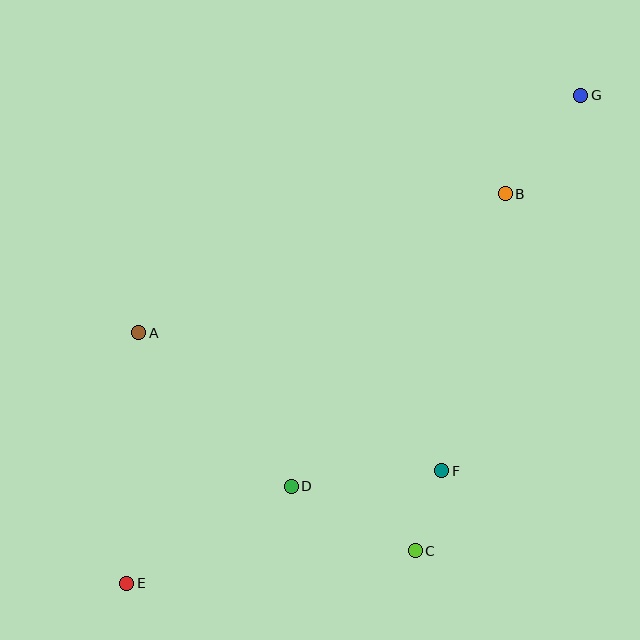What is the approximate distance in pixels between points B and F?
The distance between B and F is approximately 284 pixels.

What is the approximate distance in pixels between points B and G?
The distance between B and G is approximately 124 pixels.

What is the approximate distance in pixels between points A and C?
The distance between A and C is approximately 352 pixels.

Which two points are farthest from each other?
Points E and G are farthest from each other.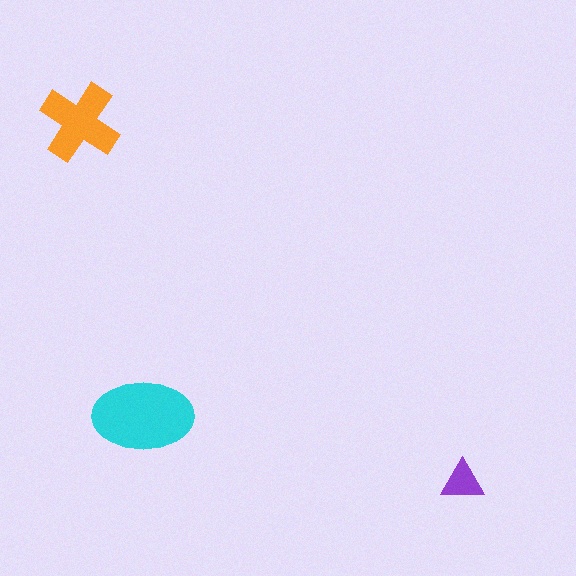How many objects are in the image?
There are 3 objects in the image.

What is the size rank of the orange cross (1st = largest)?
2nd.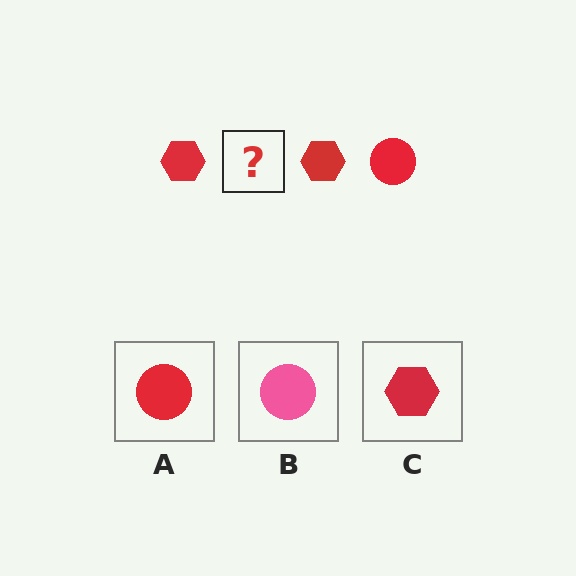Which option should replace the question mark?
Option A.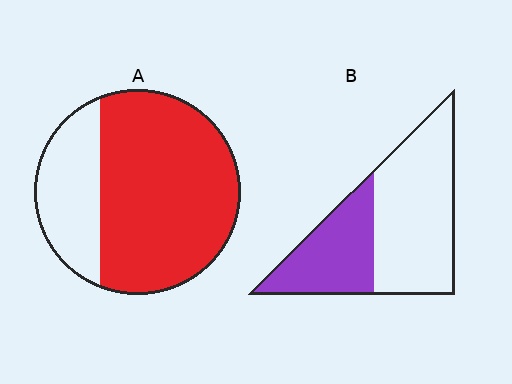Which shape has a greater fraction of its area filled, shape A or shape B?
Shape A.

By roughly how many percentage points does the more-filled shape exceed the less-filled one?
By roughly 35 percentage points (A over B).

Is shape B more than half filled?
No.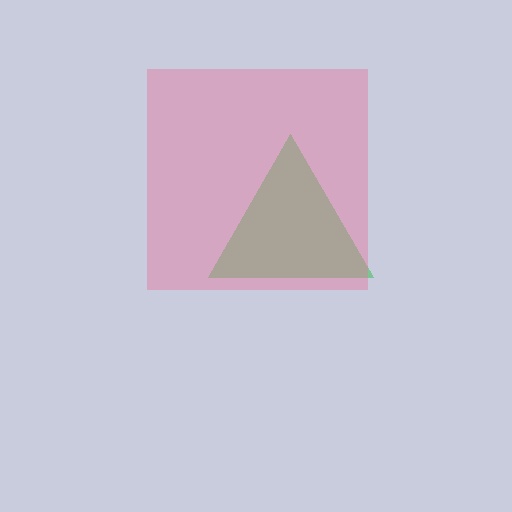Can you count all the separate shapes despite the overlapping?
Yes, there are 2 separate shapes.